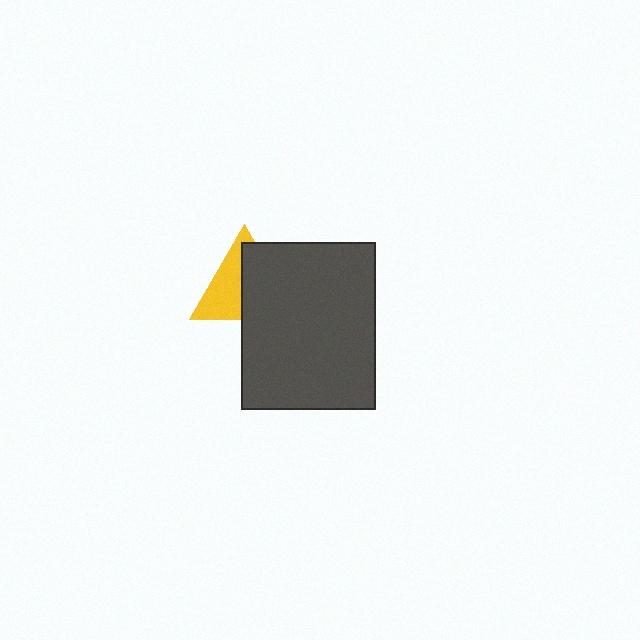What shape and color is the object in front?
The object in front is a dark gray rectangle.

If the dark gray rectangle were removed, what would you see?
You would see the complete yellow triangle.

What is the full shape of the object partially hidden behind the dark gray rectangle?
The partially hidden object is a yellow triangle.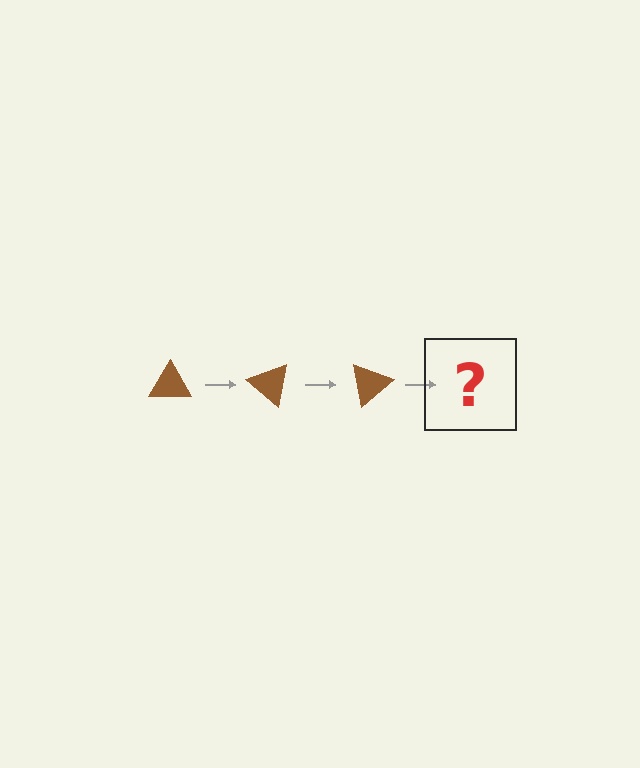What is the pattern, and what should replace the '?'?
The pattern is that the triangle rotates 40 degrees each step. The '?' should be a brown triangle rotated 120 degrees.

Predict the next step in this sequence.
The next step is a brown triangle rotated 120 degrees.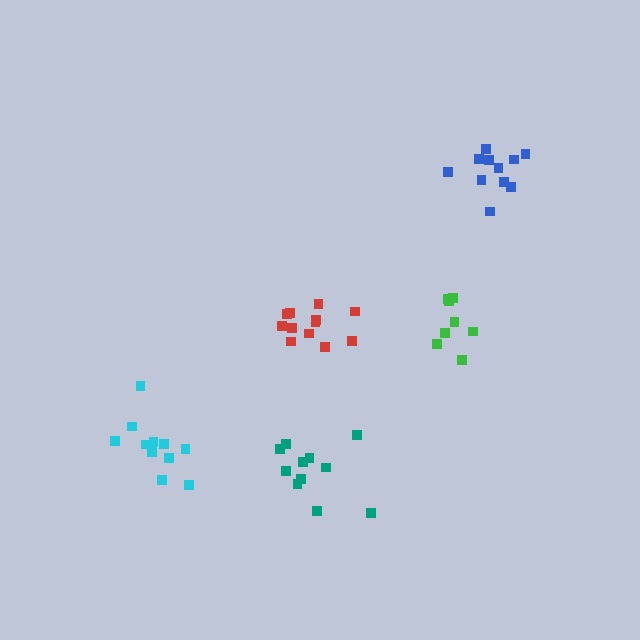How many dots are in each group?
Group 1: 11 dots, Group 2: 8 dots, Group 3: 13 dots, Group 4: 11 dots, Group 5: 11 dots (54 total).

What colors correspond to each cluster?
The clusters are colored: teal, green, red, cyan, blue.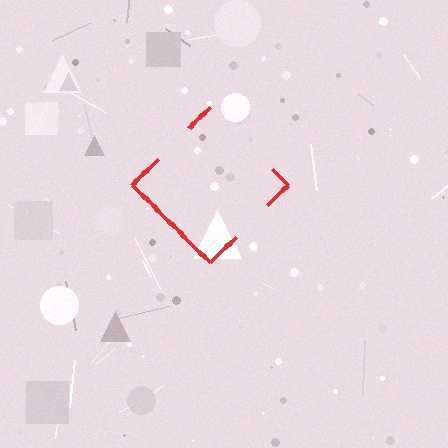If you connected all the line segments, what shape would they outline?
They would outline a diamond.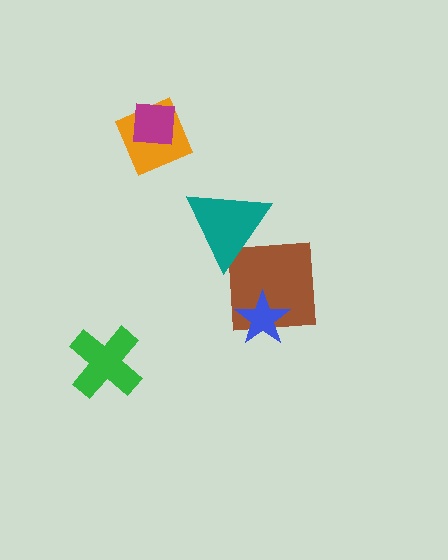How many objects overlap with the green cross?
0 objects overlap with the green cross.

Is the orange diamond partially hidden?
Yes, it is partially covered by another shape.